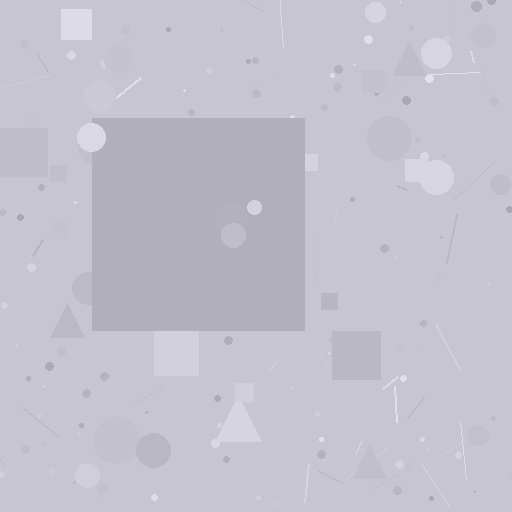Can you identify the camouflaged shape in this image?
The camouflaged shape is a square.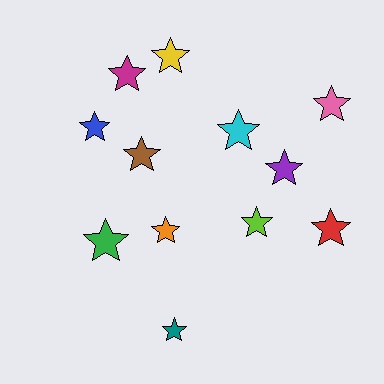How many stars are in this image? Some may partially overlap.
There are 12 stars.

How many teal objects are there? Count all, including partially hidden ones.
There is 1 teal object.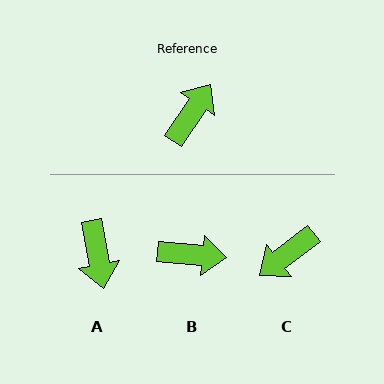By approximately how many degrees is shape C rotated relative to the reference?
Approximately 161 degrees counter-clockwise.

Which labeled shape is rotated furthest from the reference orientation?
C, about 161 degrees away.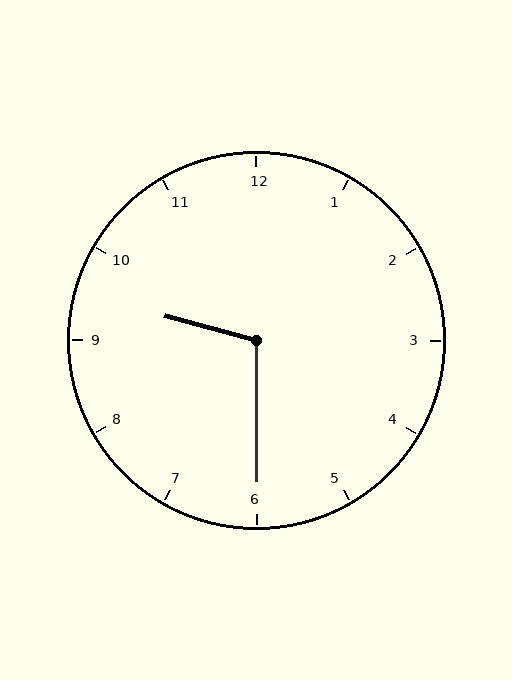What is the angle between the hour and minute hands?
Approximately 105 degrees.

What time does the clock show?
9:30.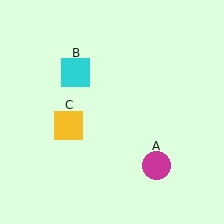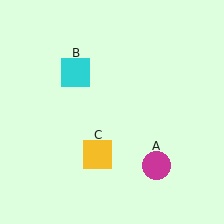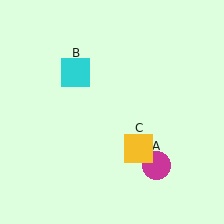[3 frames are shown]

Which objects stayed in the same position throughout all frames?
Magenta circle (object A) and cyan square (object B) remained stationary.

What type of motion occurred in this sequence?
The yellow square (object C) rotated counterclockwise around the center of the scene.